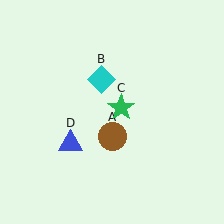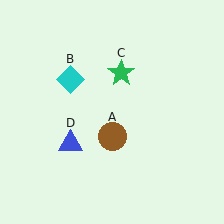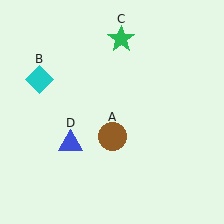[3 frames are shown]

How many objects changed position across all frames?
2 objects changed position: cyan diamond (object B), green star (object C).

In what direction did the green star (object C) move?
The green star (object C) moved up.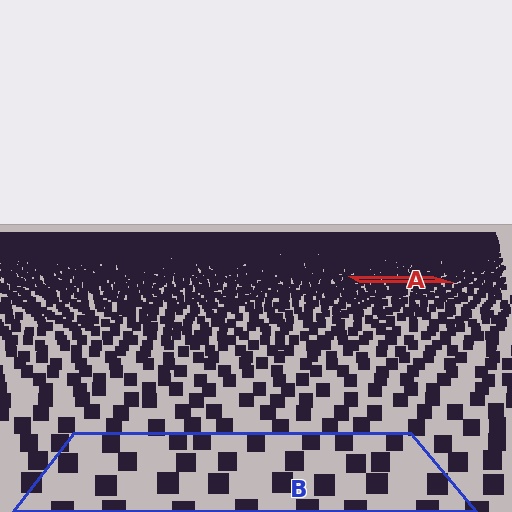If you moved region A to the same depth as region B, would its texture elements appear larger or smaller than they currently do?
They would appear larger. At a closer depth, the same texture elements are projected at a bigger on-screen size.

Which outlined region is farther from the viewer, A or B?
Region A is farther from the viewer — the texture elements inside it appear smaller and more densely packed.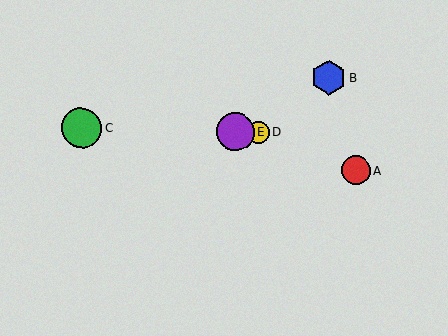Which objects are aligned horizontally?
Objects C, D, E are aligned horizontally.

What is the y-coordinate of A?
Object A is at y≈170.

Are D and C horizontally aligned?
Yes, both are at y≈132.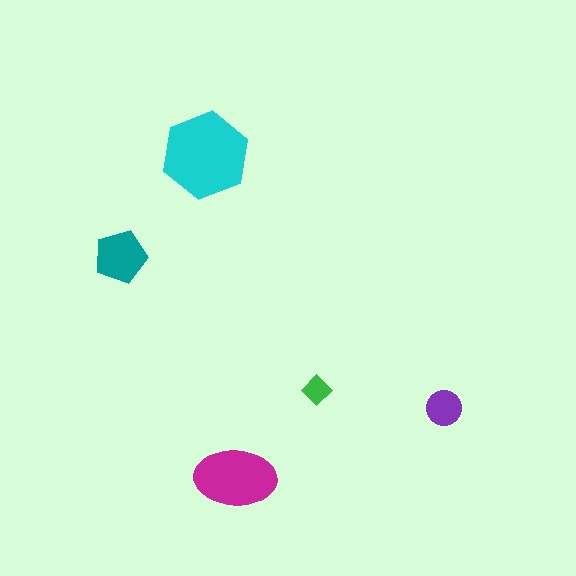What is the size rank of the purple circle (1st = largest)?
4th.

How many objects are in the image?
There are 5 objects in the image.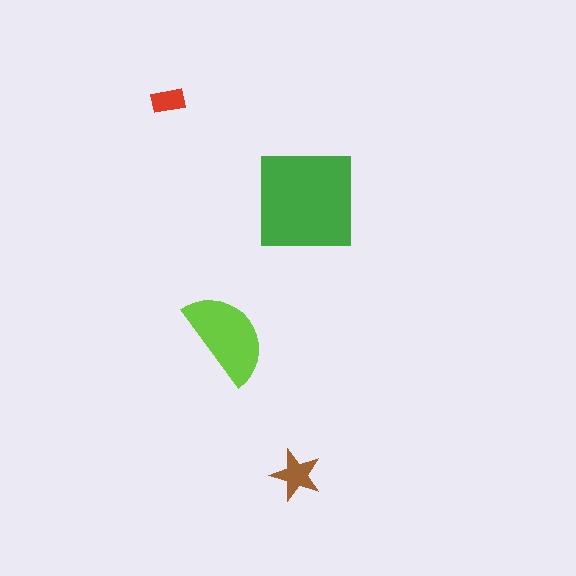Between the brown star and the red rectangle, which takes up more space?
The brown star.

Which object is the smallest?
The red rectangle.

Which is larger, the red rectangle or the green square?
The green square.